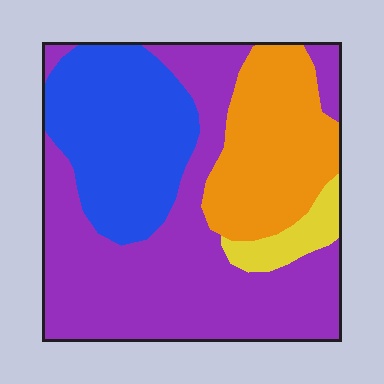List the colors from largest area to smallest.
From largest to smallest: purple, blue, orange, yellow.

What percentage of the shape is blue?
Blue takes up about one quarter (1/4) of the shape.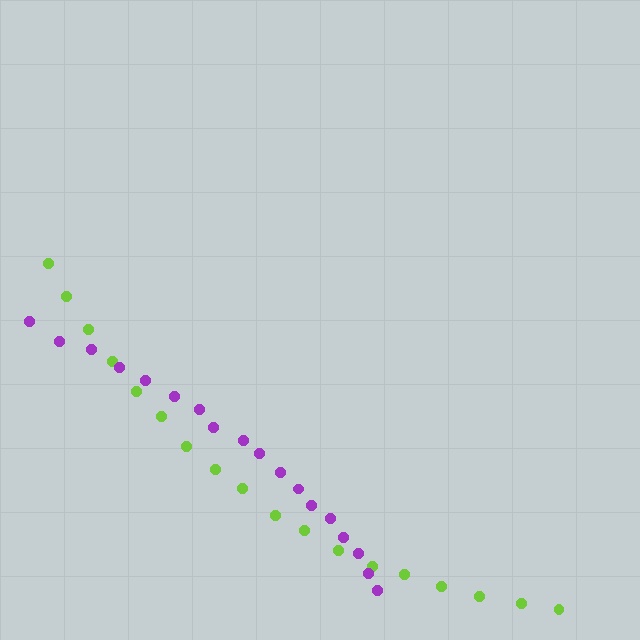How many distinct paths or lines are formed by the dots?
There are 2 distinct paths.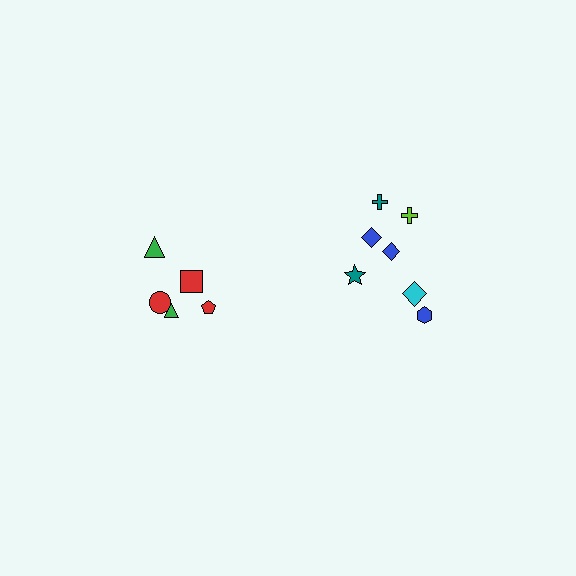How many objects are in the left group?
There are 5 objects.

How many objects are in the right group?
There are 7 objects.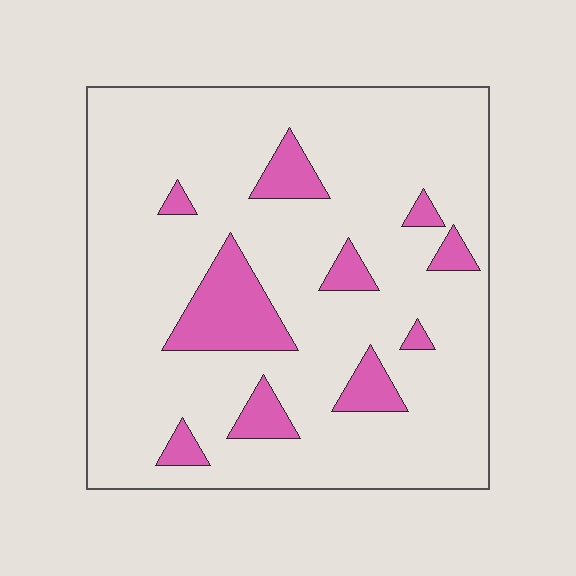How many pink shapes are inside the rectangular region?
10.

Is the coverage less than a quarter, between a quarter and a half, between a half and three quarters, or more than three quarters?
Less than a quarter.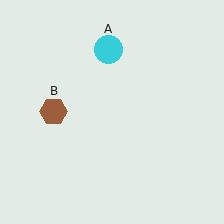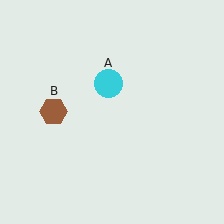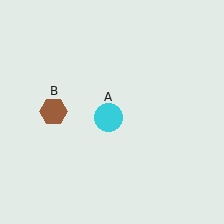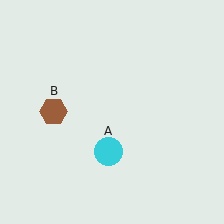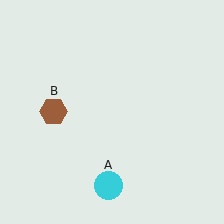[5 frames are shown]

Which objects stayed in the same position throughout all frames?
Brown hexagon (object B) remained stationary.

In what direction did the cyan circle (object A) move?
The cyan circle (object A) moved down.